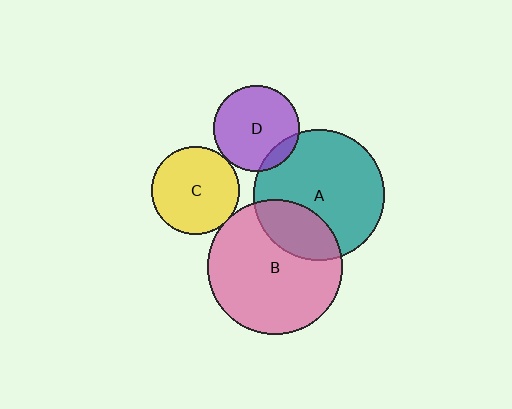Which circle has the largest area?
Circle B (pink).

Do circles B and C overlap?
Yes.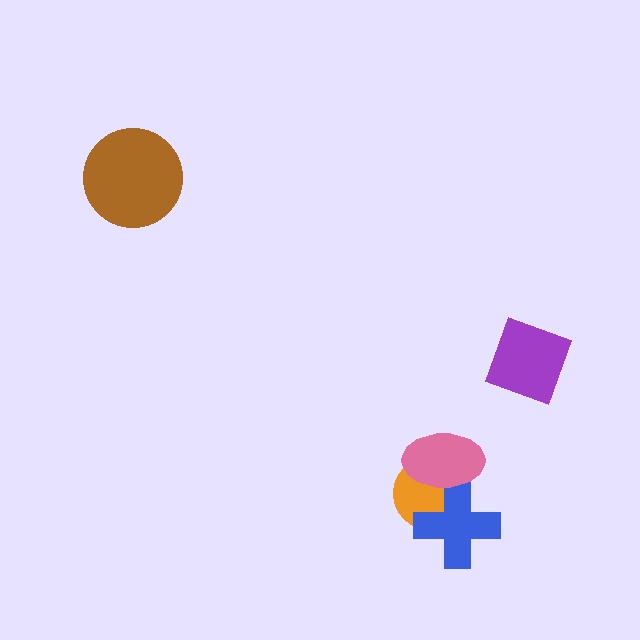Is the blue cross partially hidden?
Yes, it is partially covered by another shape.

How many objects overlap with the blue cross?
2 objects overlap with the blue cross.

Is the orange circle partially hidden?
Yes, it is partially covered by another shape.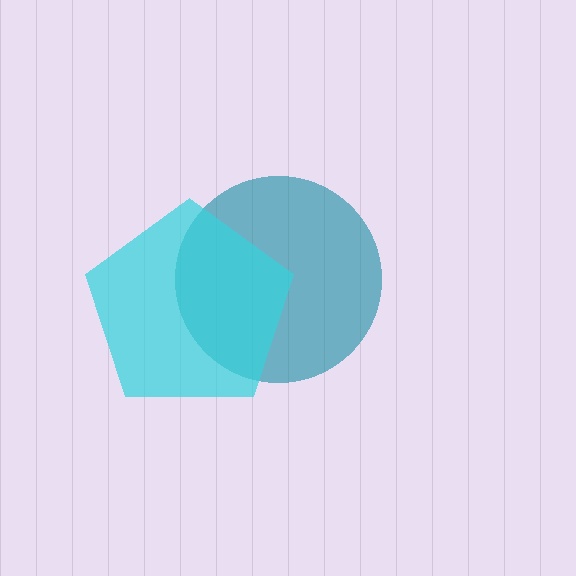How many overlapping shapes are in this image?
There are 2 overlapping shapes in the image.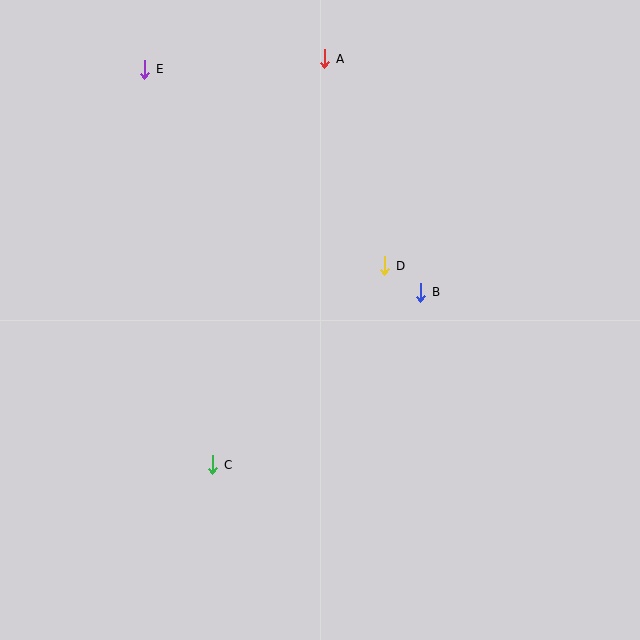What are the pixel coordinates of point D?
Point D is at (385, 266).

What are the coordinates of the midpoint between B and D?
The midpoint between B and D is at (403, 279).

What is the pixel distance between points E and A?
The distance between E and A is 180 pixels.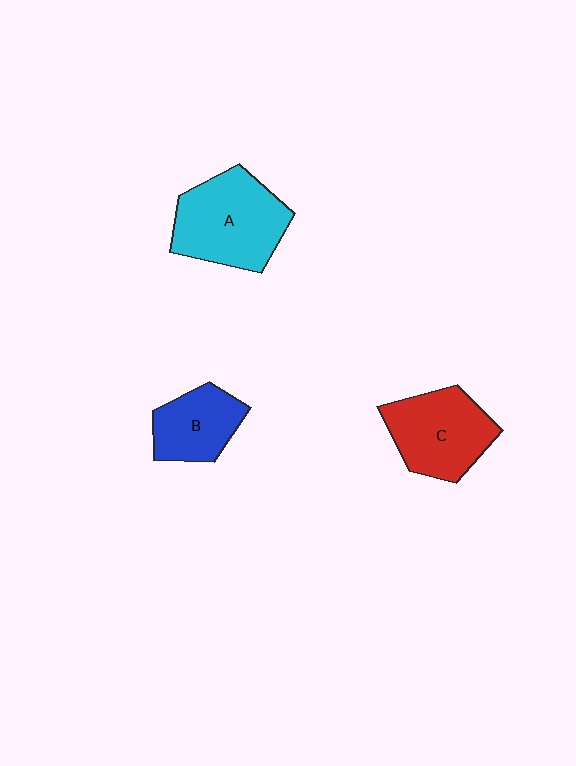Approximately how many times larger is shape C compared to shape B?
Approximately 1.4 times.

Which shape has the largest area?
Shape A (cyan).